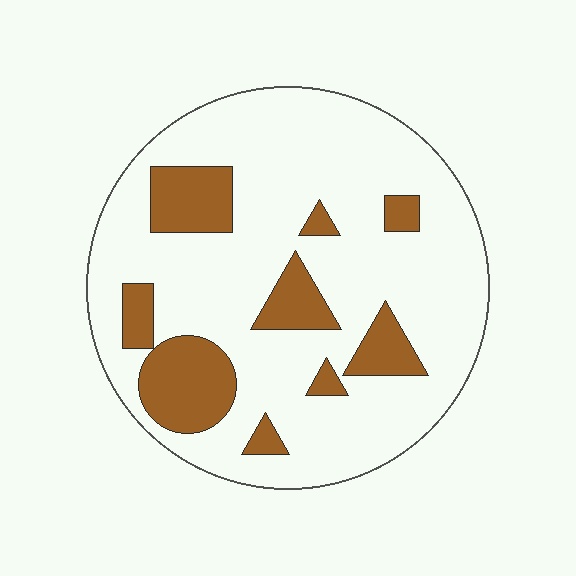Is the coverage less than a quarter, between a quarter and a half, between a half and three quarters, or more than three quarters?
Less than a quarter.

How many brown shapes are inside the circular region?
9.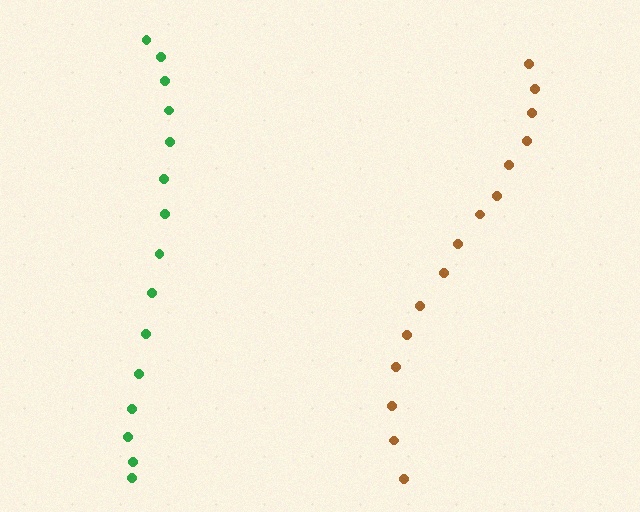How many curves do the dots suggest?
There are 2 distinct paths.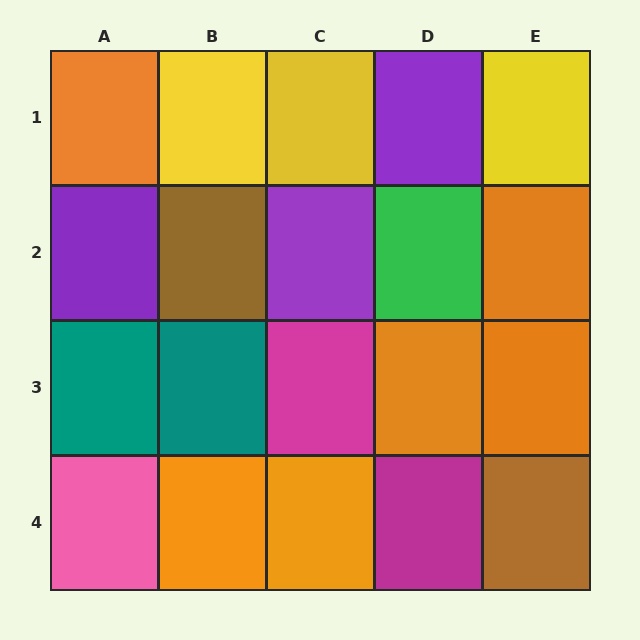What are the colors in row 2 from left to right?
Purple, brown, purple, green, orange.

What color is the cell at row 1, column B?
Yellow.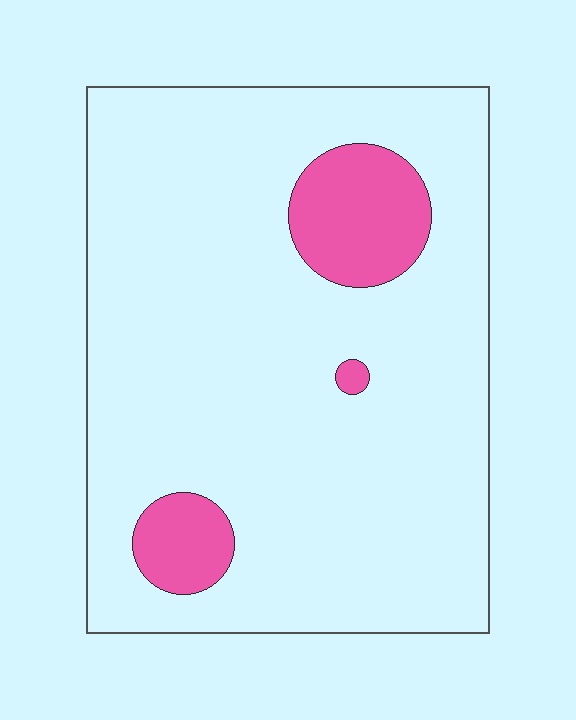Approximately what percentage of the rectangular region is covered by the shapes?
Approximately 10%.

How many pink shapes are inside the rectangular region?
3.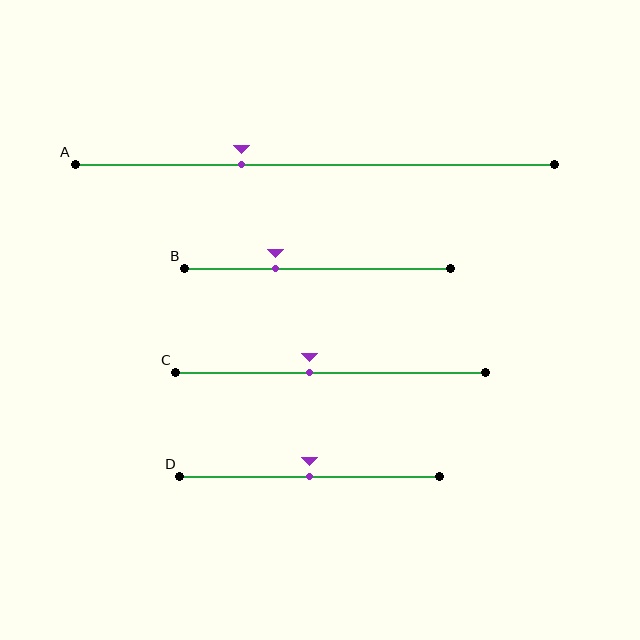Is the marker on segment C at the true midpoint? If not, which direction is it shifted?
No, the marker on segment C is shifted to the left by about 7% of the segment length.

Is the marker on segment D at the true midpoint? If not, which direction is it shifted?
Yes, the marker on segment D is at the true midpoint.